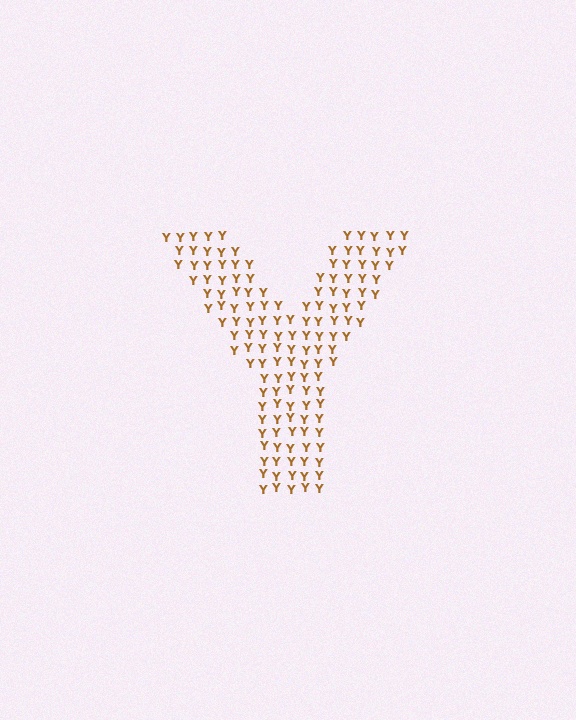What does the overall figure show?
The overall figure shows the letter Y.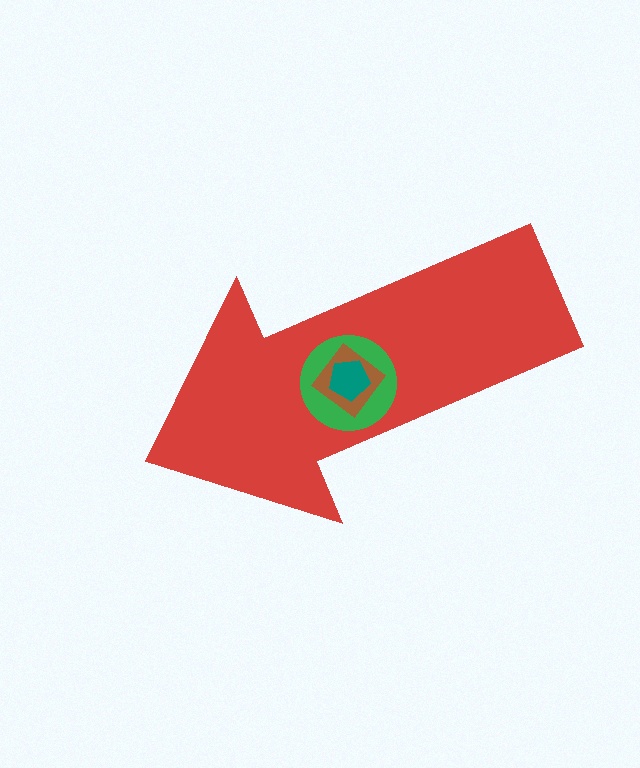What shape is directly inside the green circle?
The brown diamond.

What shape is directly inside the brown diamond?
The teal pentagon.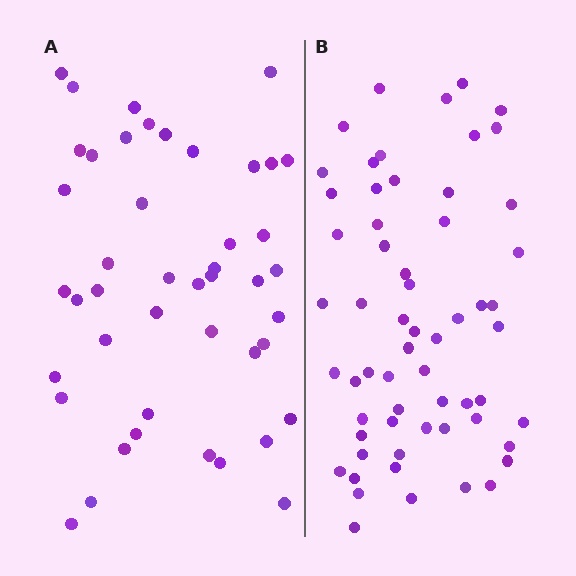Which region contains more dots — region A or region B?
Region B (the right region) has more dots.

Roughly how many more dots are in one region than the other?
Region B has approximately 15 more dots than region A.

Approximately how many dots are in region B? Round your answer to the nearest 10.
About 60 dots.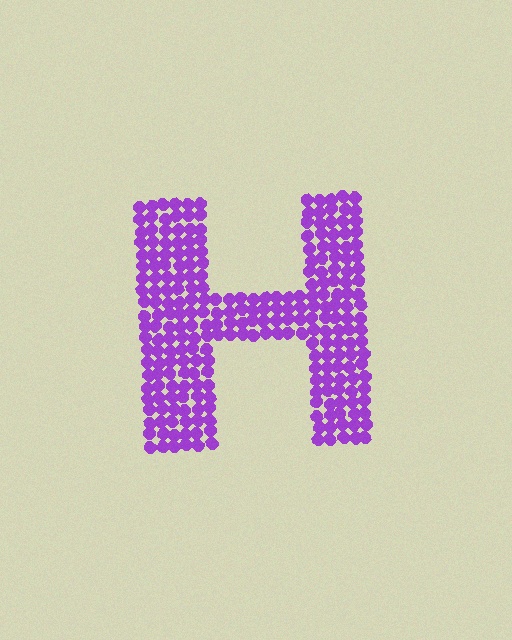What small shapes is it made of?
It is made of small circles.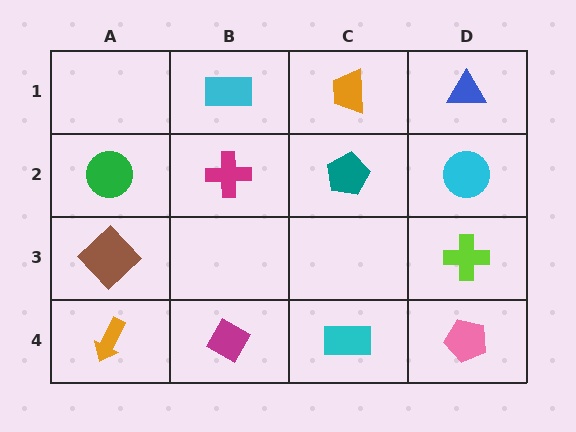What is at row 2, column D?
A cyan circle.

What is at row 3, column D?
A lime cross.